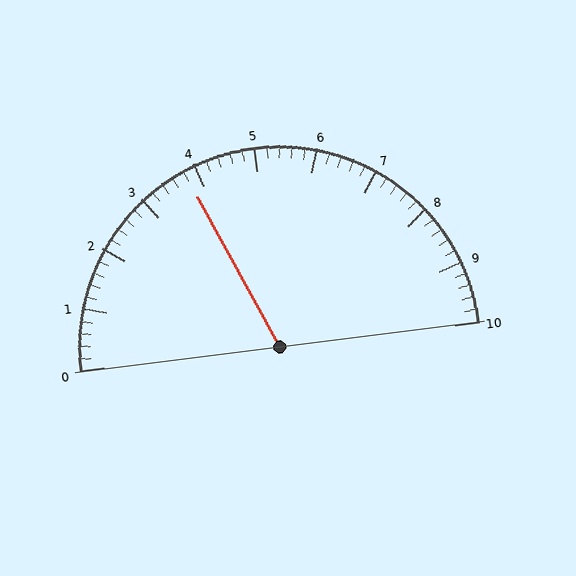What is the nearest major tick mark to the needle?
The nearest major tick mark is 4.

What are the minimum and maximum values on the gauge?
The gauge ranges from 0 to 10.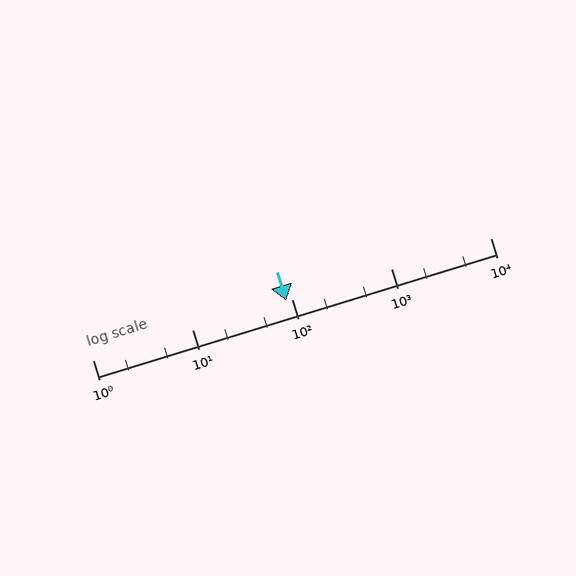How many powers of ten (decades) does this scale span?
The scale spans 4 decades, from 1 to 10000.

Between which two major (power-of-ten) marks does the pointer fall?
The pointer is between 10 and 100.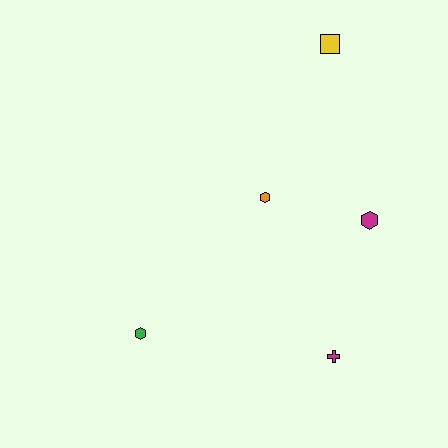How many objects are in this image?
There are 5 objects.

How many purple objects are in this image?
There are no purple objects.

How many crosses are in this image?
There is 1 cross.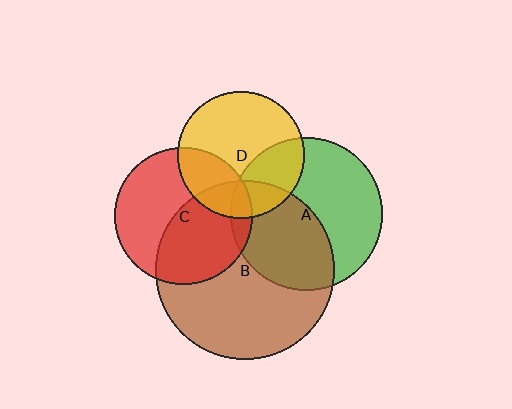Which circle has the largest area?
Circle B (brown).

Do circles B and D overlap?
Yes.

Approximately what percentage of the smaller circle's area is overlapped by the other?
Approximately 20%.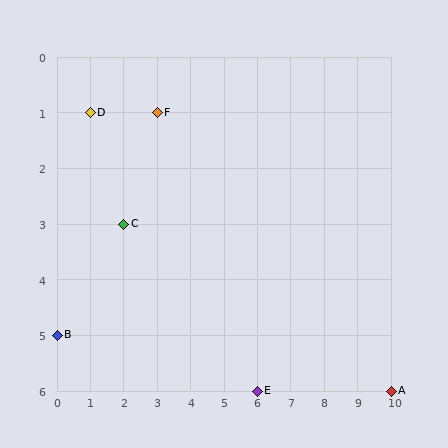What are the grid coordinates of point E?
Point E is at grid coordinates (6, 6).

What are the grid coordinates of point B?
Point B is at grid coordinates (0, 5).